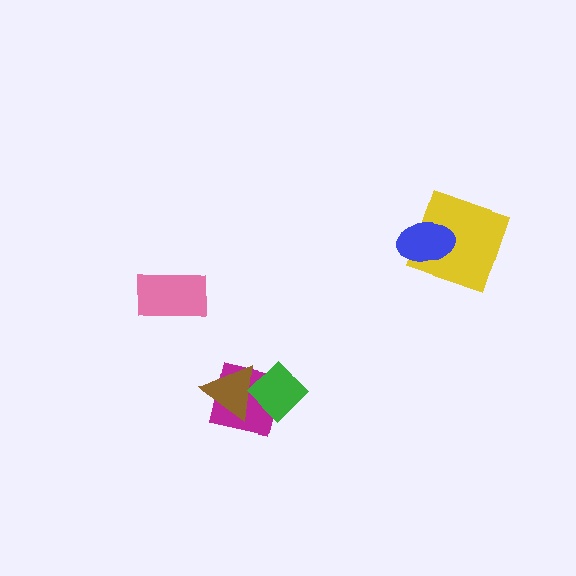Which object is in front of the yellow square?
The blue ellipse is in front of the yellow square.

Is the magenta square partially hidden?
Yes, it is partially covered by another shape.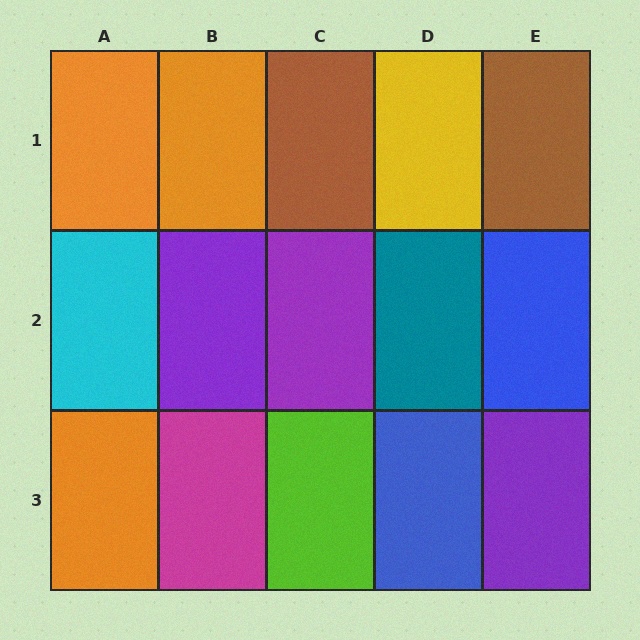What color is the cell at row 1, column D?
Yellow.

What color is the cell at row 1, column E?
Brown.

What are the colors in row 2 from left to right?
Cyan, purple, purple, teal, blue.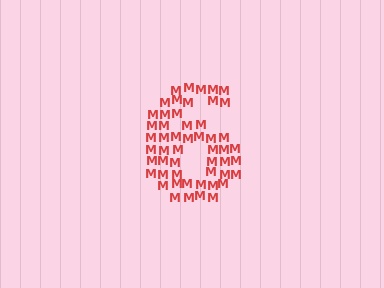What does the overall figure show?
The overall figure shows the digit 6.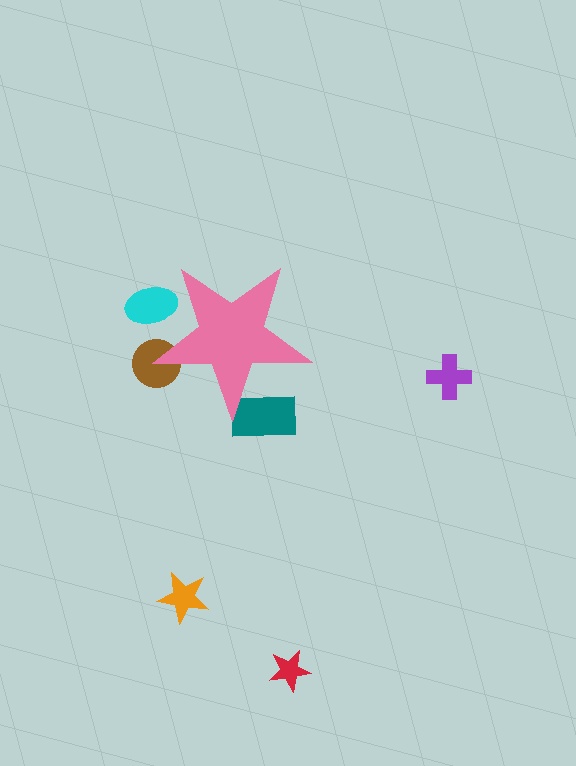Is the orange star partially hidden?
No, the orange star is fully visible.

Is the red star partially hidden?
No, the red star is fully visible.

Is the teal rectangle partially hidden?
Yes, the teal rectangle is partially hidden behind the pink star.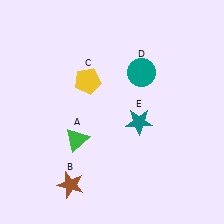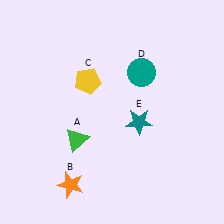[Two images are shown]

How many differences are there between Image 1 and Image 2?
There is 1 difference between the two images.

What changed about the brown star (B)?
In Image 1, B is brown. In Image 2, it changed to orange.